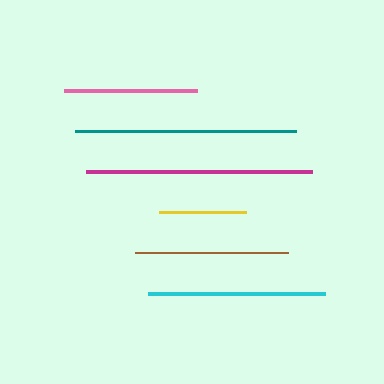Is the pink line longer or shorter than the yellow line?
The pink line is longer than the yellow line.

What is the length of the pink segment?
The pink segment is approximately 132 pixels long.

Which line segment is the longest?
The magenta line is the longest at approximately 226 pixels.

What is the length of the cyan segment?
The cyan segment is approximately 177 pixels long.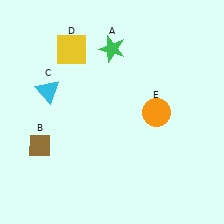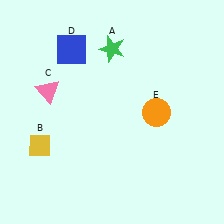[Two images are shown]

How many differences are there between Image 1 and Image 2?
There are 3 differences between the two images.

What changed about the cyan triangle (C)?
In Image 1, C is cyan. In Image 2, it changed to pink.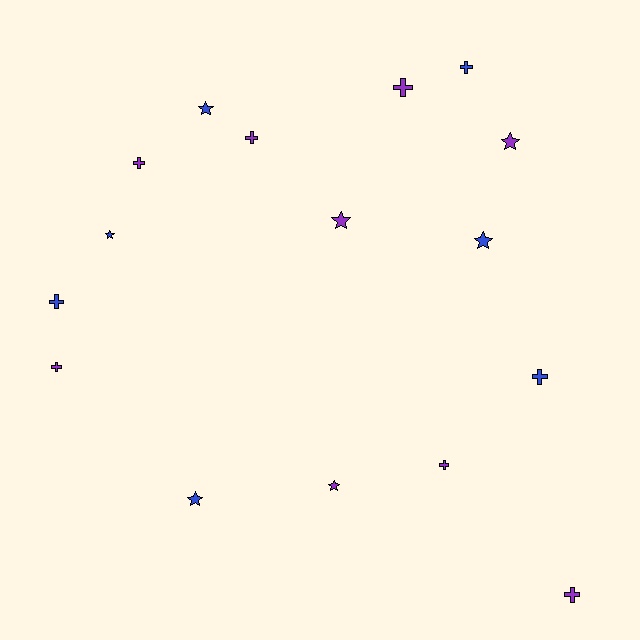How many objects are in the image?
There are 16 objects.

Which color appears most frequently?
Purple, with 9 objects.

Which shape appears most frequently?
Cross, with 9 objects.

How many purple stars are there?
There are 3 purple stars.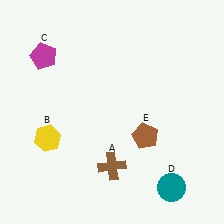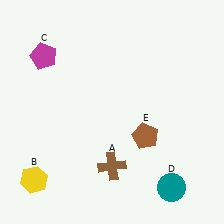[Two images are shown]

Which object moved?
The yellow hexagon (B) moved down.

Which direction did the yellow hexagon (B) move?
The yellow hexagon (B) moved down.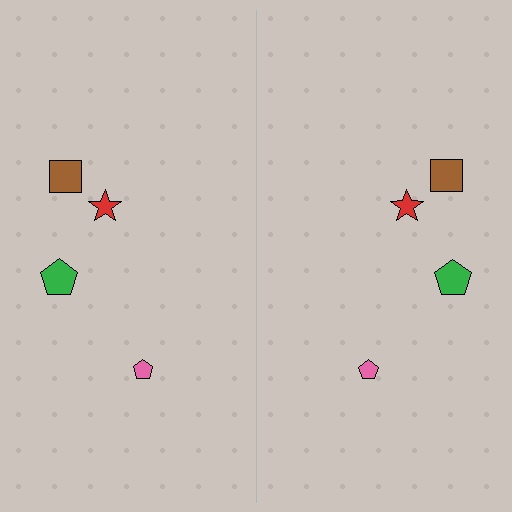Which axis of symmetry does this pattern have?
The pattern has a vertical axis of symmetry running through the center of the image.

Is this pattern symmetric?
Yes, this pattern has bilateral (reflection) symmetry.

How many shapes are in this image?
There are 8 shapes in this image.